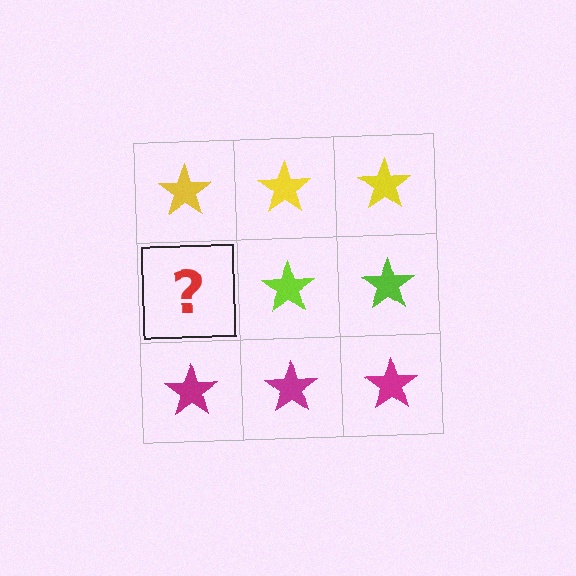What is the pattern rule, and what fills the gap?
The rule is that each row has a consistent color. The gap should be filled with a lime star.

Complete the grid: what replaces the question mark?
The question mark should be replaced with a lime star.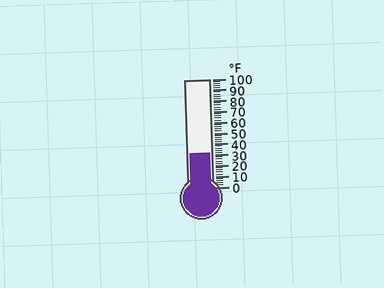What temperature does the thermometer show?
The thermometer shows approximately 32°F.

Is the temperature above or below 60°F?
The temperature is below 60°F.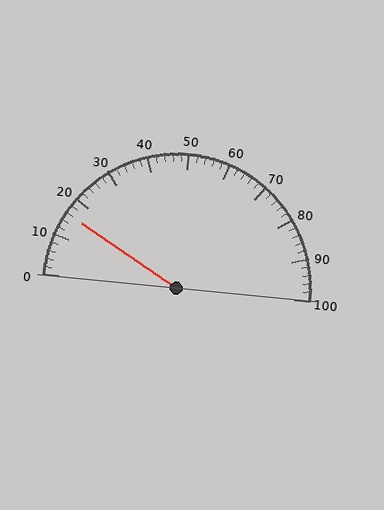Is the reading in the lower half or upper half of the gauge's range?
The reading is in the lower half of the range (0 to 100).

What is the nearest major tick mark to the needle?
The nearest major tick mark is 20.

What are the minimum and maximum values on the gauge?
The gauge ranges from 0 to 100.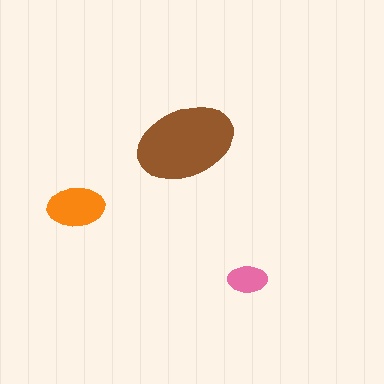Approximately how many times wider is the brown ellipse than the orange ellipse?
About 1.5 times wider.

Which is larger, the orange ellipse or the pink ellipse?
The orange one.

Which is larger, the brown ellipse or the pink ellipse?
The brown one.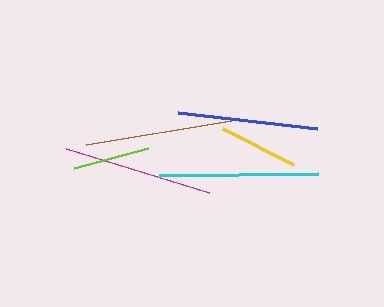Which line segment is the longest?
The cyan line is the longest at approximately 159 pixels.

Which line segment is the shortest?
The lime line is the shortest at approximately 77 pixels.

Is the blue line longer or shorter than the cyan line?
The cyan line is longer than the blue line.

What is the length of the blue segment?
The blue segment is approximately 140 pixels long.